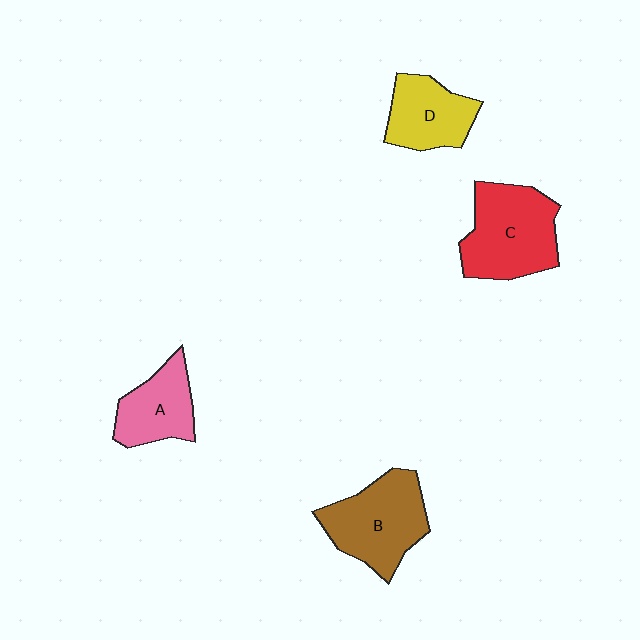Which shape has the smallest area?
Shape A (pink).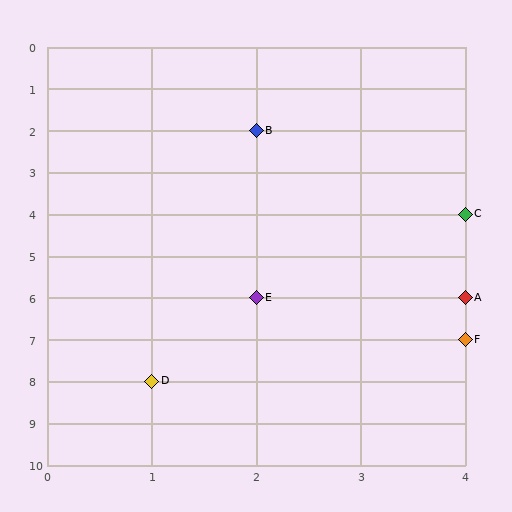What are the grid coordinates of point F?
Point F is at grid coordinates (4, 7).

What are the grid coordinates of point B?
Point B is at grid coordinates (2, 2).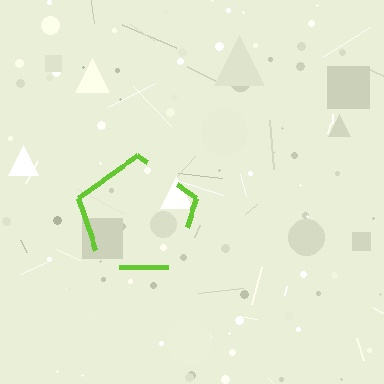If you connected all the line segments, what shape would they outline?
They would outline a pentagon.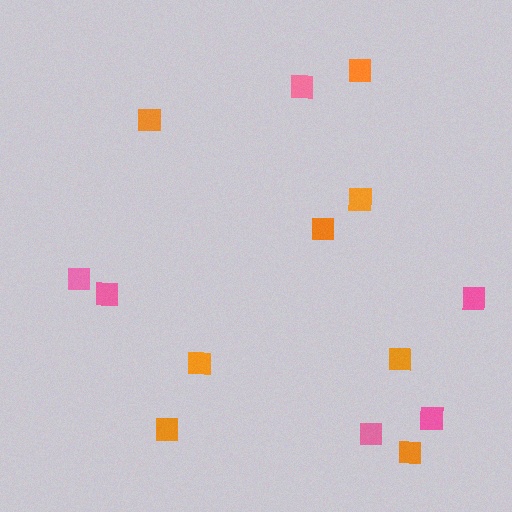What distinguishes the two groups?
There are 2 groups: one group of pink squares (6) and one group of orange squares (8).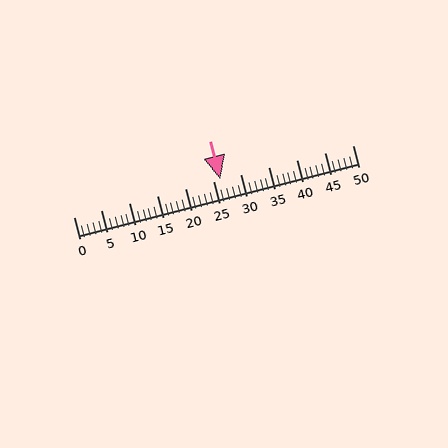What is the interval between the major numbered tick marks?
The major tick marks are spaced 5 units apart.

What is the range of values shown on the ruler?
The ruler shows values from 0 to 50.